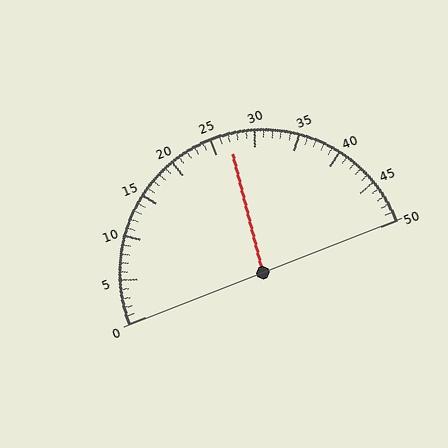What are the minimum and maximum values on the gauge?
The gauge ranges from 0 to 50.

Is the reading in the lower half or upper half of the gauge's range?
The reading is in the upper half of the range (0 to 50).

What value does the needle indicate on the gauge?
The needle indicates approximately 27.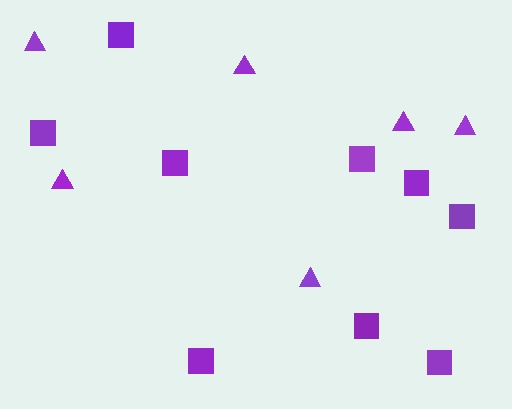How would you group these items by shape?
There are 2 groups: one group of triangles (6) and one group of squares (9).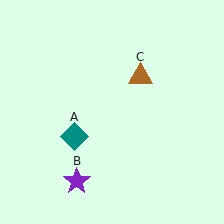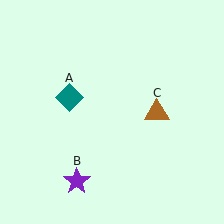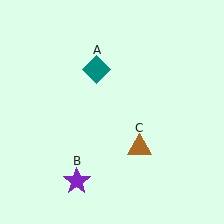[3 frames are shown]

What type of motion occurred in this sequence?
The teal diamond (object A), brown triangle (object C) rotated clockwise around the center of the scene.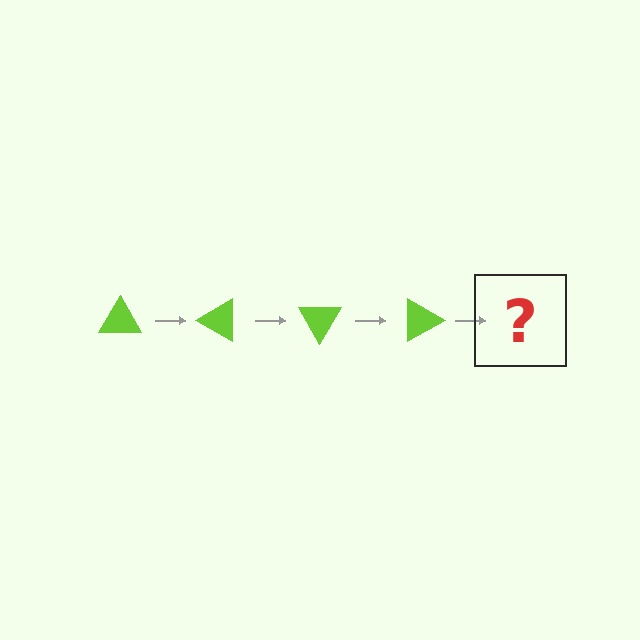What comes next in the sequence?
The next element should be a lime triangle rotated 120 degrees.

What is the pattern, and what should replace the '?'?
The pattern is that the triangle rotates 30 degrees each step. The '?' should be a lime triangle rotated 120 degrees.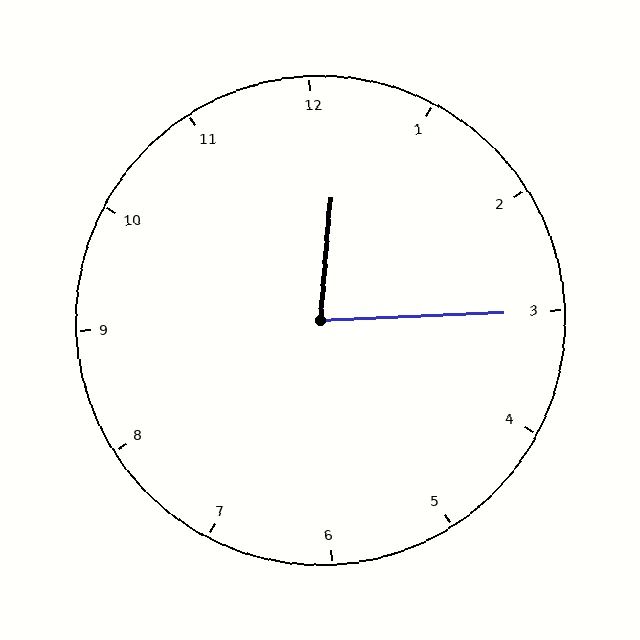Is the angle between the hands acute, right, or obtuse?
It is acute.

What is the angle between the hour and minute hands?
Approximately 82 degrees.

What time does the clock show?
12:15.